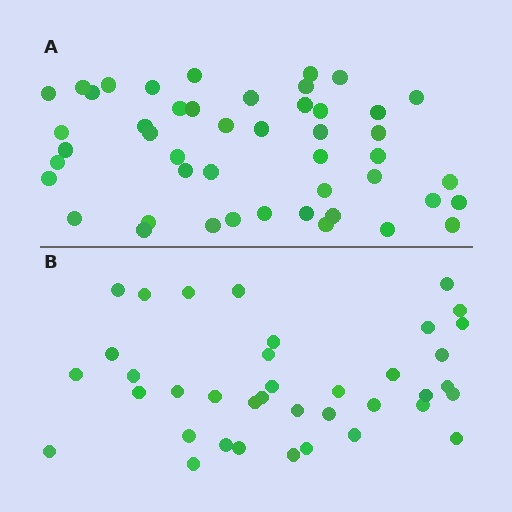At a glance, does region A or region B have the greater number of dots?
Region A (the top region) has more dots.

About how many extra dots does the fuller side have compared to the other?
Region A has roughly 8 or so more dots than region B.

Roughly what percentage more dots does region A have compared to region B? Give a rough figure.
About 25% more.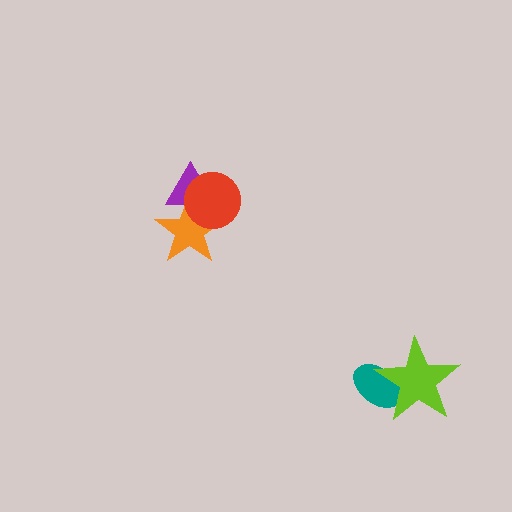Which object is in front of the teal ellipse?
The lime star is in front of the teal ellipse.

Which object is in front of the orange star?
The red circle is in front of the orange star.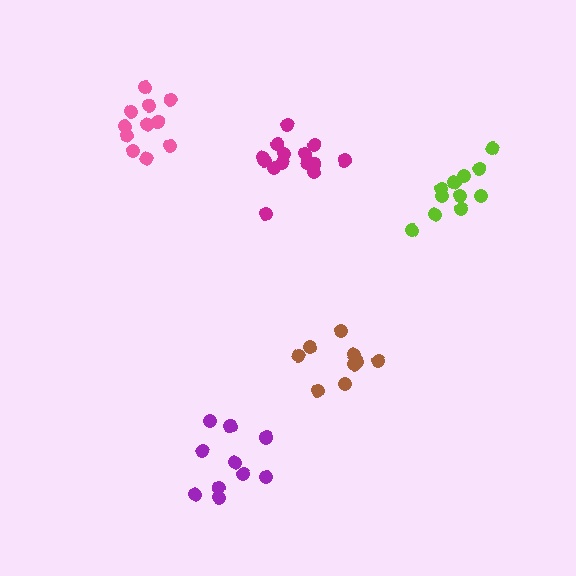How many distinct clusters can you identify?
There are 5 distinct clusters.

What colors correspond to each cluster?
The clusters are colored: brown, lime, purple, magenta, pink.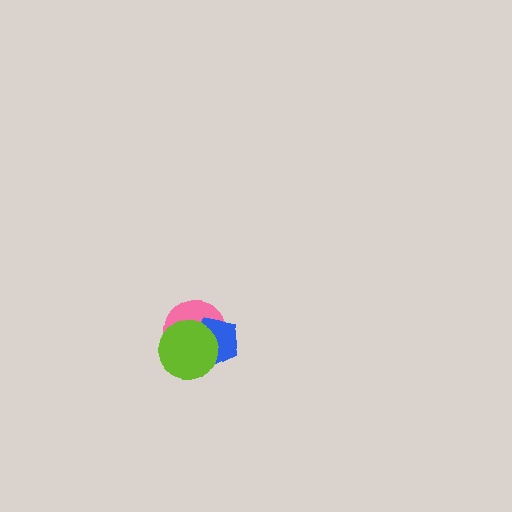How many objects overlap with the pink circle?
2 objects overlap with the pink circle.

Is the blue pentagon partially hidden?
Yes, it is partially covered by another shape.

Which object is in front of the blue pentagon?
The lime circle is in front of the blue pentagon.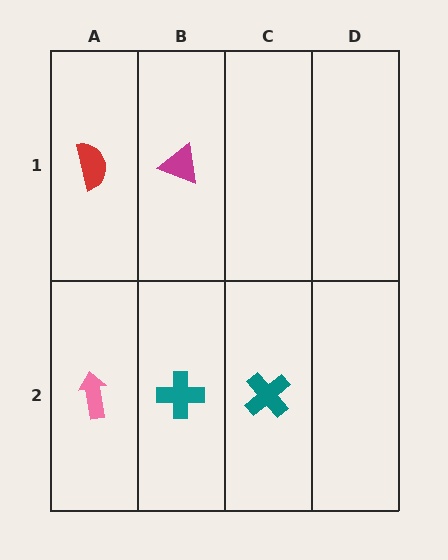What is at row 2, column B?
A teal cross.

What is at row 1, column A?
A red semicircle.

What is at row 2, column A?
A pink arrow.